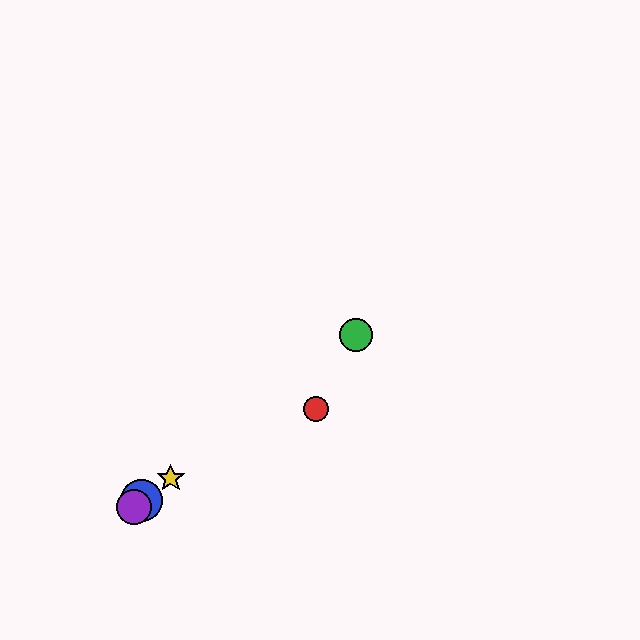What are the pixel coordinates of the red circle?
The red circle is at (316, 409).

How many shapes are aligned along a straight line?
4 shapes (the blue circle, the green circle, the yellow star, the purple circle) are aligned along a straight line.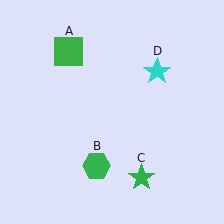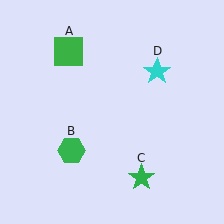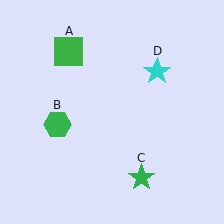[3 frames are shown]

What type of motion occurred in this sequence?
The green hexagon (object B) rotated clockwise around the center of the scene.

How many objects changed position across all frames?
1 object changed position: green hexagon (object B).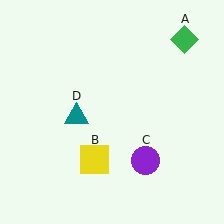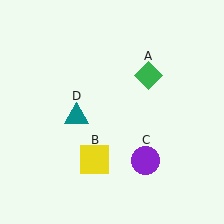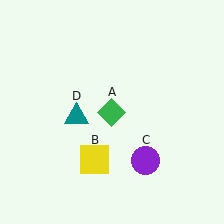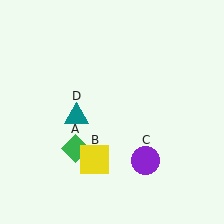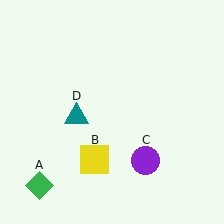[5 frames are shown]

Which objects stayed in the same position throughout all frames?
Yellow square (object B) and purple circle (object C) and teal triangle (object D) remained stationary.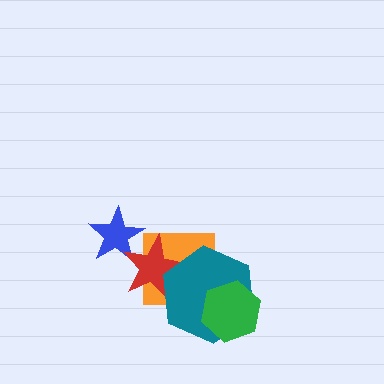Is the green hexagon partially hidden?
No, no other shape covers it.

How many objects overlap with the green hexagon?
1 object overlaps with the green hexagon.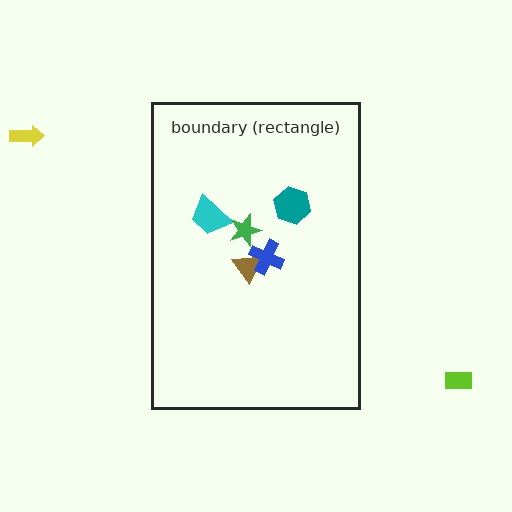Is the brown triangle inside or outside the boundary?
Inside.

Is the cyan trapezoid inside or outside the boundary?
Inside.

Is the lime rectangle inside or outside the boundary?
Outside.